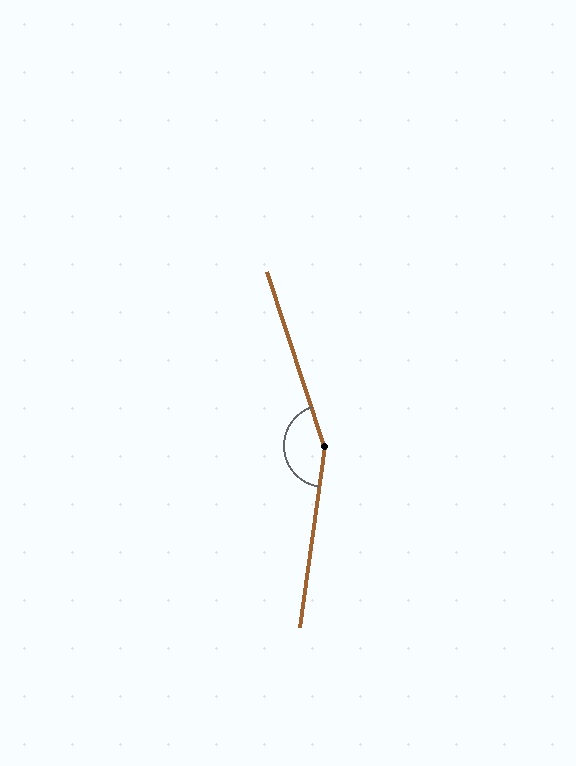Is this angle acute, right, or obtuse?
It is obtuse.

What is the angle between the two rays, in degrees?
Approximately 154 degrees.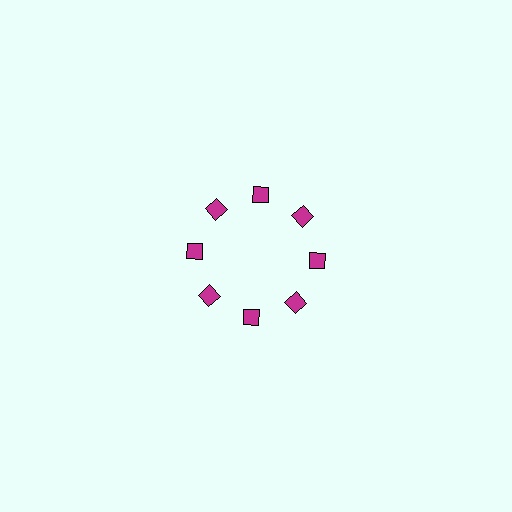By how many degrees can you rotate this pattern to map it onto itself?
The pattern maps onto itself every 45 degrees of rotation.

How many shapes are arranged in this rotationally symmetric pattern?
There are 8 shapes, arranged in 8 groups of 1.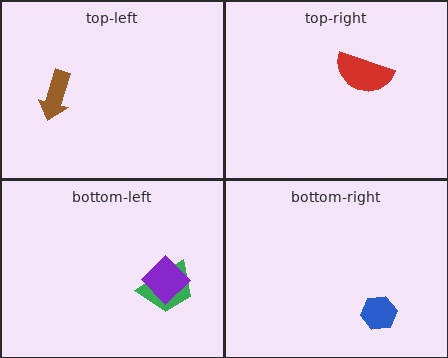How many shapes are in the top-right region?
1.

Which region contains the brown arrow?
The top-left region.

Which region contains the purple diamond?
The bottom-left region.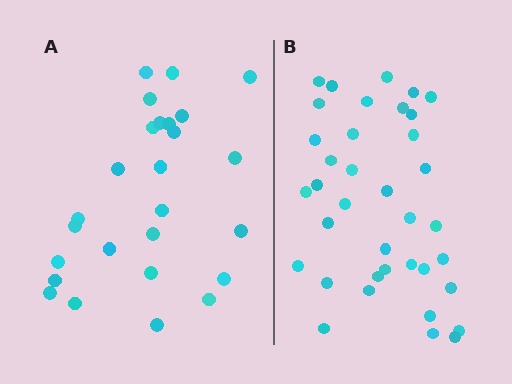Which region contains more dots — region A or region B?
Region B (the right region) has more dots.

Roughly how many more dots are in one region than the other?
Region B has roughly 12 or so more dots than region A.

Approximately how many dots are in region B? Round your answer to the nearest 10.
About 40 dots. (The exact count is 37, which rounds to 40.)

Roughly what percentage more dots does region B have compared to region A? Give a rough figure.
About 40% more.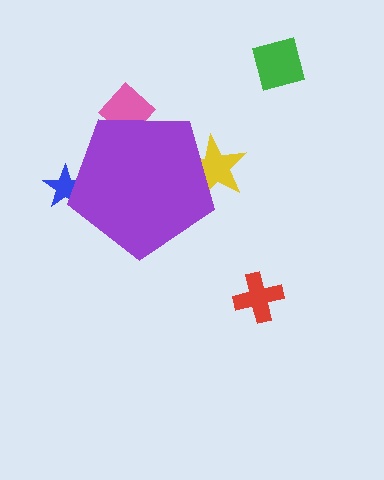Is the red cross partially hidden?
No, the red cross is fully visible.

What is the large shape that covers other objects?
A purple pentagon.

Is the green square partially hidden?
No, the green square is fully visible.